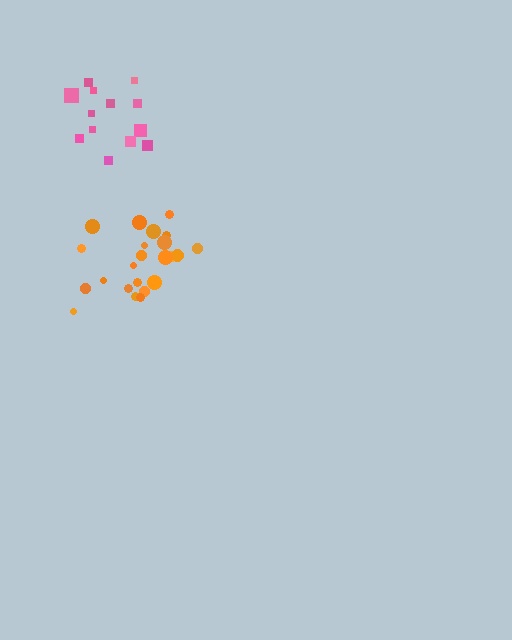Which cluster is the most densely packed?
Orange.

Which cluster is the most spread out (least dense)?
Pink.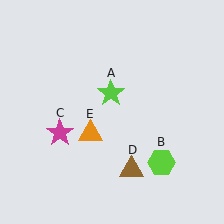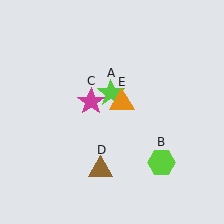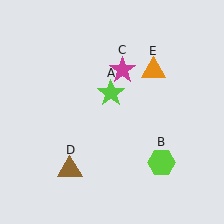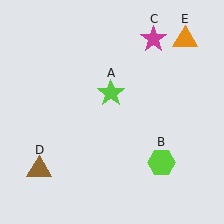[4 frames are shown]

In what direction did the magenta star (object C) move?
The magenta star (object C) moved up and to the right.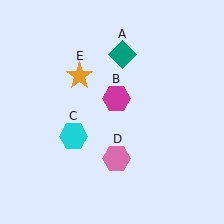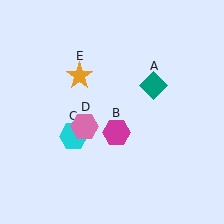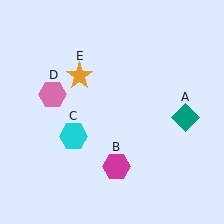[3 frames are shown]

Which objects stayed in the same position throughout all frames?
Cyan hexagon (object C) and orange star (object E) remained stationary.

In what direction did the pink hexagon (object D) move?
The pink hexagon (object D) moved up and to the left.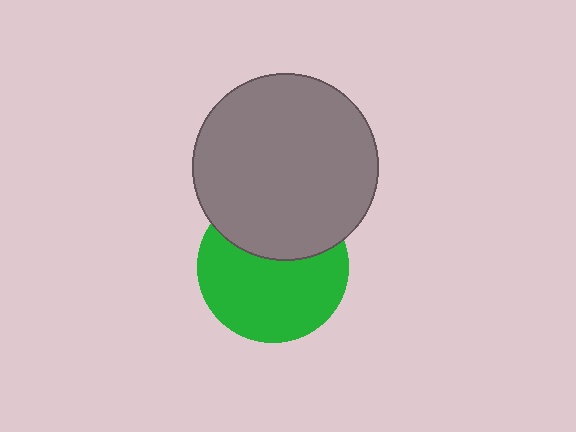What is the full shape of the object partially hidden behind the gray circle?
The partially hidden object is a green circle.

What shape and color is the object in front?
The object in front is a gray circle.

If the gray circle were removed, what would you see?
You would see the complete green circle.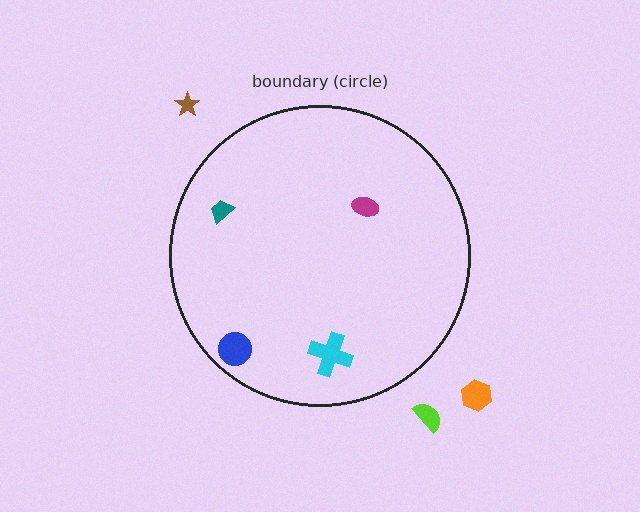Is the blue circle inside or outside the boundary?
Inside.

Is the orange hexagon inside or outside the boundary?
Outside.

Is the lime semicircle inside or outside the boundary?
Outside.